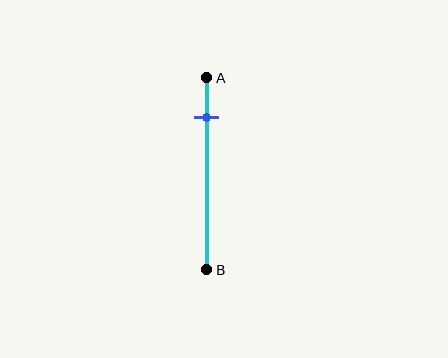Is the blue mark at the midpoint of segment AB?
No, the mark is at about 20% from A, not at the 50% midpoint.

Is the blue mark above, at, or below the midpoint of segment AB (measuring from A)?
The blue mark is above the midpoint of segment AB.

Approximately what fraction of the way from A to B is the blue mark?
The blue mark is approximately 20% of the way from A to B.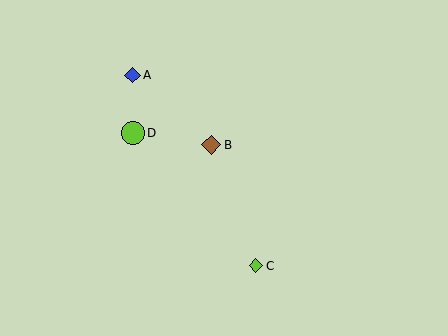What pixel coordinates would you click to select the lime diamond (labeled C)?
Click at (256, 266) to select the lime diamond C.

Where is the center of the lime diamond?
The center of the lime diamond is at (256, 266).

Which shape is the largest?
The lime circle (labeled D) is the largest.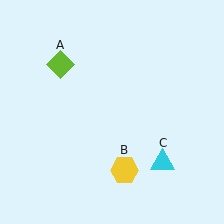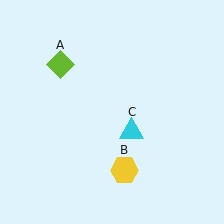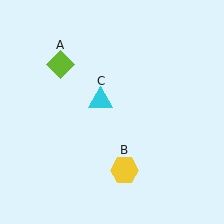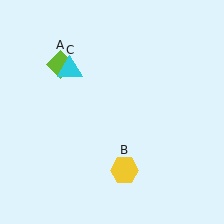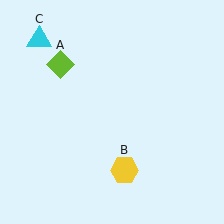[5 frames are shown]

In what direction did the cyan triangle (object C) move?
The cyan triangle (object C) moved up and to the left.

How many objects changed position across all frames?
1 object changed position: cyan triangle (object C).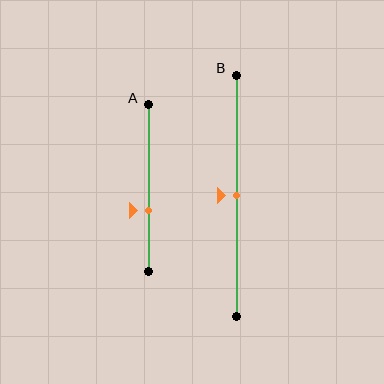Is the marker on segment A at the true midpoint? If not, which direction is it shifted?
No, the marker on segment A is shifted downward by about 14% of the segment length.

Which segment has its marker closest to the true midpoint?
Segment B has its marker closest to the true midpoint.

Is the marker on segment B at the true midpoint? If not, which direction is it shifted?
Yes, the marker on segment B is at the true midpoint.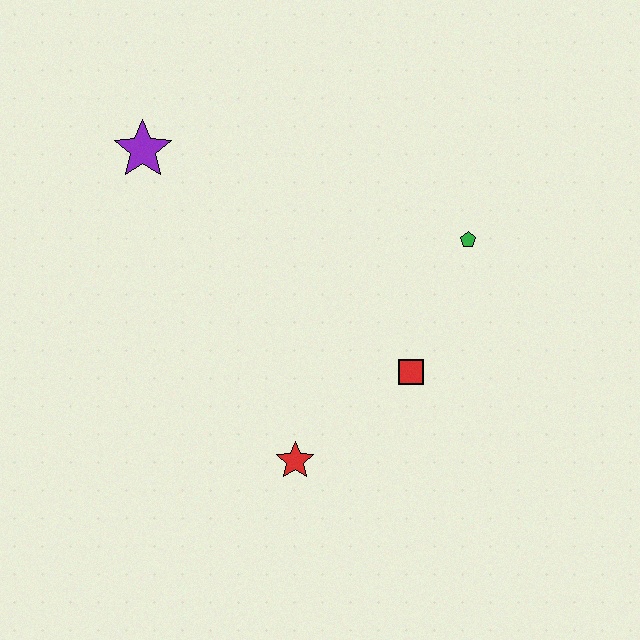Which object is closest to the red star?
The red square is closest to the red star.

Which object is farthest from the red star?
The purple star is farthest from the red star.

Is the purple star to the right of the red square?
No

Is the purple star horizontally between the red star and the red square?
No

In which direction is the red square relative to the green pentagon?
The red square is below the green pentagon.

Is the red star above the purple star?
No